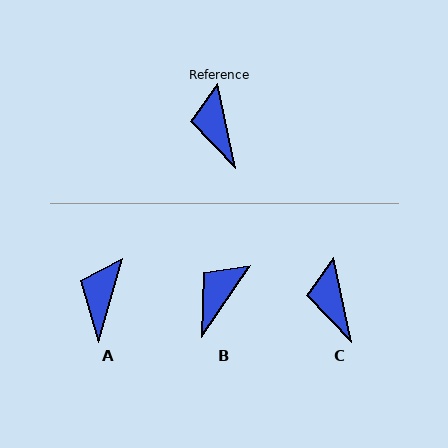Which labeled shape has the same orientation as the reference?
C.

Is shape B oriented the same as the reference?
No, it is off by about 46 degrees.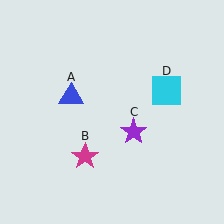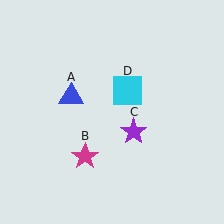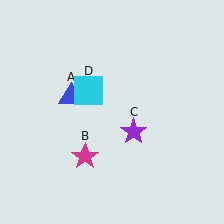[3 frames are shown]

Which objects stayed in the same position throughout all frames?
Blue triangle (object A) and magenta star (object B) and purple star (object C) remained stationary.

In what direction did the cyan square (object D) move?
The cyan square (object D) moved left.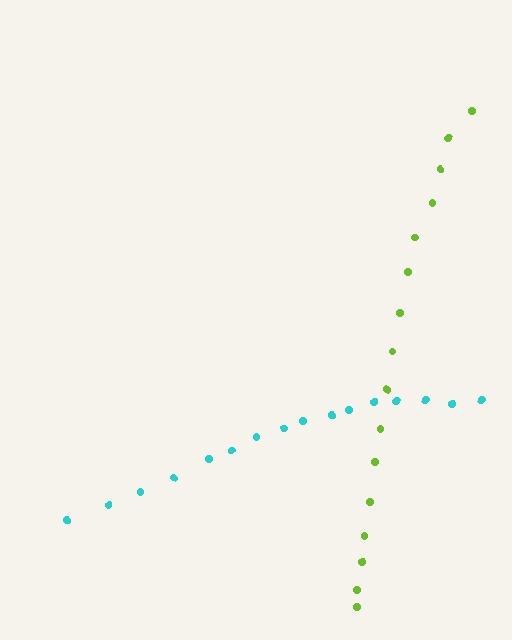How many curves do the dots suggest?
There are 2 distinct paths.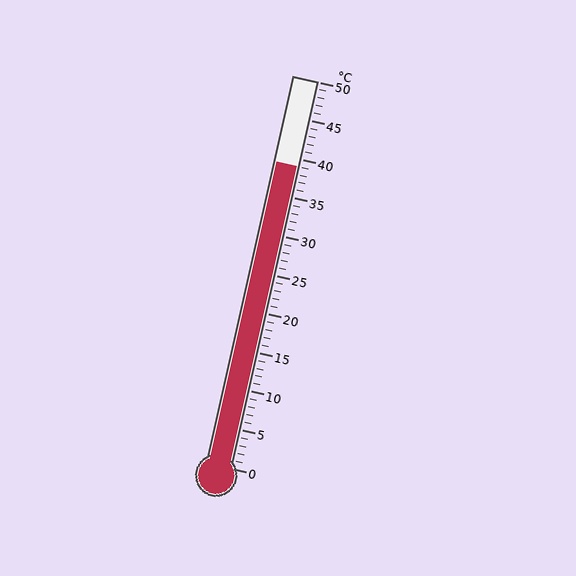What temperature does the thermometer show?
The thermometer shows approximately 39°C.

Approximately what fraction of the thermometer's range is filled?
The thermometer is filled to approximately 80% of its range.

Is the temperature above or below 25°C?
The temperature is above 25°C.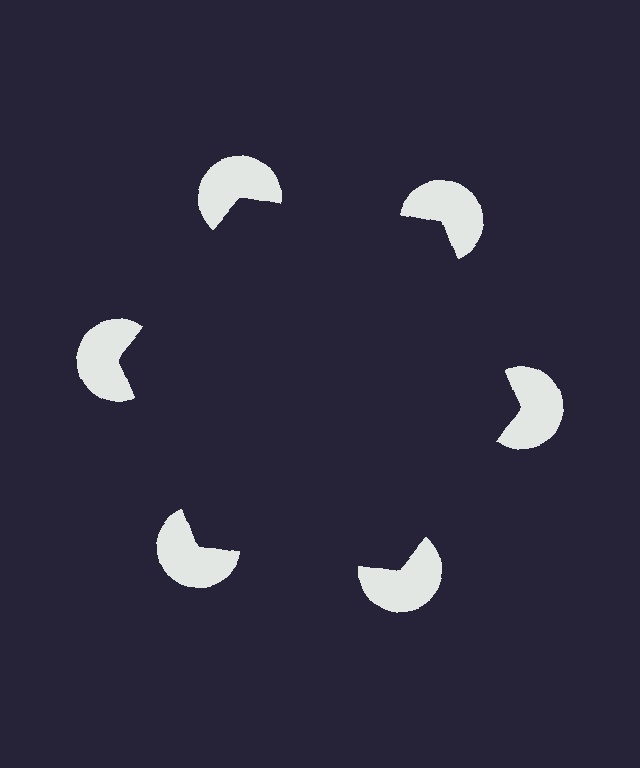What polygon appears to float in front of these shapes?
An illusory hexagon — its edges are inferred from the aligned wedge cuts in the pac-man discs, not physically drawn.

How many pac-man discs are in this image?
There are 6 — one at each vertex of the illusory hexagon.